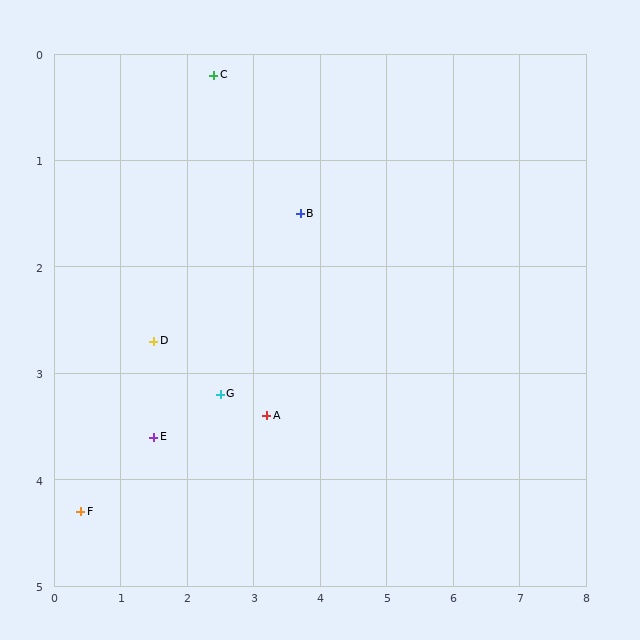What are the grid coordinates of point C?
Point C is at approximately (2.4, 0.2).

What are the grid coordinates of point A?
Point A is at approximately (3.2, 3.4).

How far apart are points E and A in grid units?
Points E and A are about 1.7 grid units apart.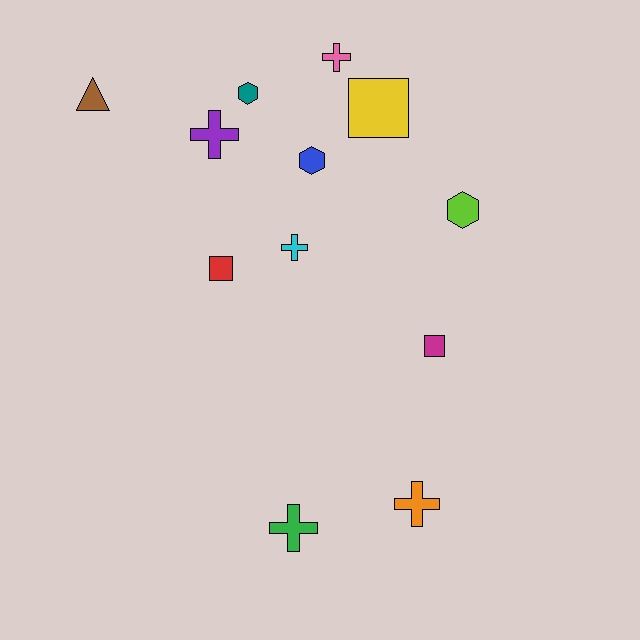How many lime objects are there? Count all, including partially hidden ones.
There is 1 lime object.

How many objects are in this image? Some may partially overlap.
There are 12 objects.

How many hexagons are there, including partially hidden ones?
There are 3 hexagons.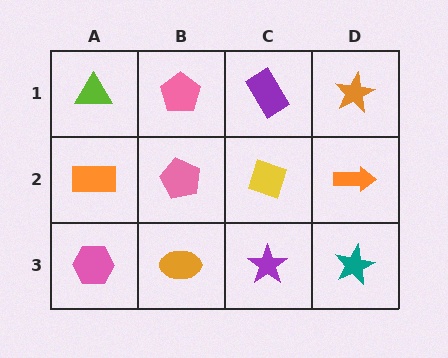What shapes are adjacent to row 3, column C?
A yellow diamond (row 2, column C), an orange ellipse (row 3, column B), a teal star (row 3, column D).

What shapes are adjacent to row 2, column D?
An orange star (row 1, column D), a teal star (row 3, column D), a yellow diamond (row 2, column C).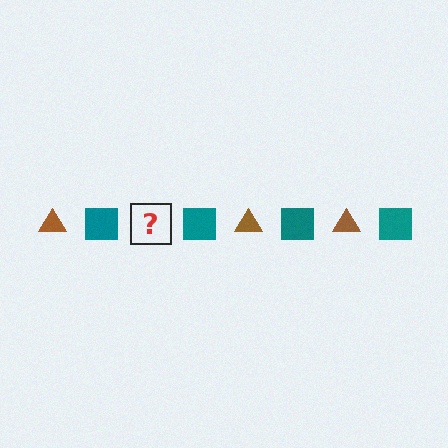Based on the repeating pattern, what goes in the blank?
The blank should be a brown triangle.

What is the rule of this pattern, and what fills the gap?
The rule is that the pattern alternates between brown triangle and teal square. The gap should be filled with a brown triangle.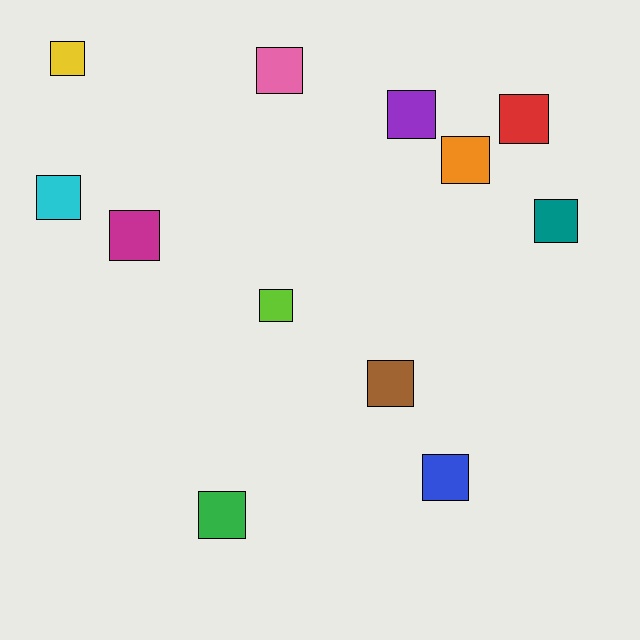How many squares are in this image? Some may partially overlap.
There are 12 squares.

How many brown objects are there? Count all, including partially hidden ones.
There is 1 brown object.